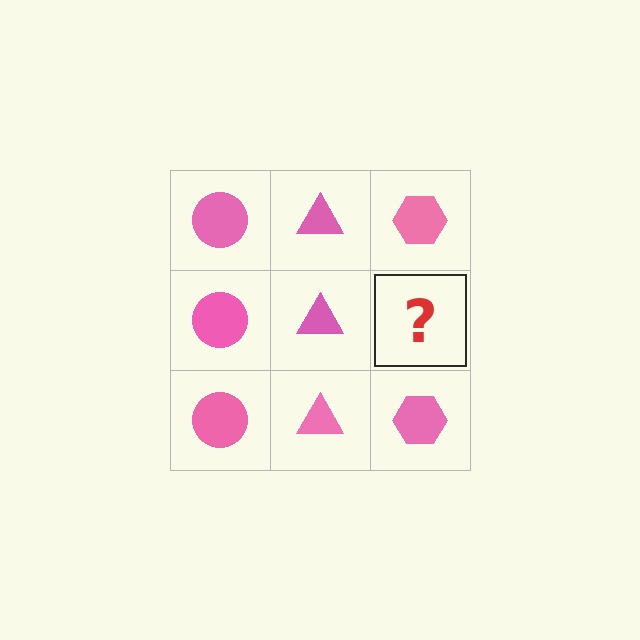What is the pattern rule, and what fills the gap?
The rule is that each column has a consistent shape. The gap should be filled with a pink hexagon.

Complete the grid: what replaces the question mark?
The question mark should be replaced with a pink hexagon.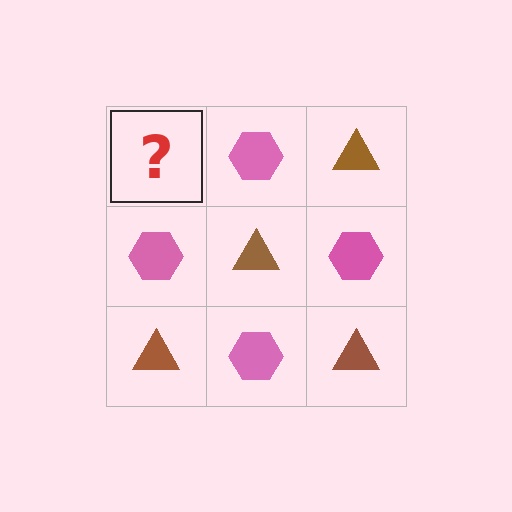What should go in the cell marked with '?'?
The missing cell should contain a brown triangle.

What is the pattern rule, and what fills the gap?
The rule is that it alternates brown triangle and pink hexagon in a checkerboard pattern. The gap should be filled with a brown triangle.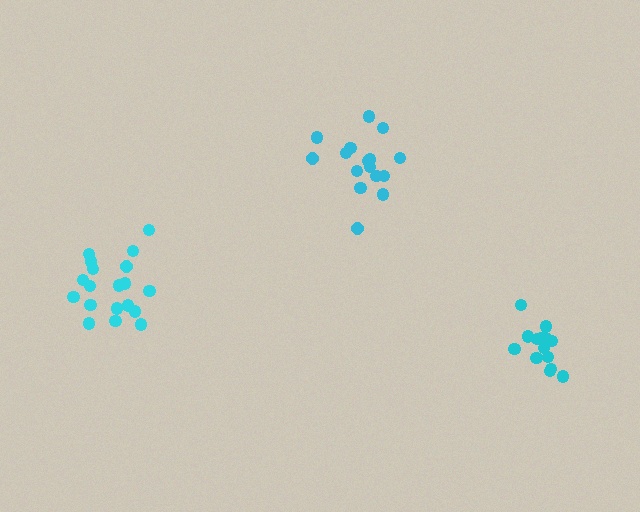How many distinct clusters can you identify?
There are 3 distinct clusters.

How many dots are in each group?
Group 1: 16 dots, Group 2: 20 dots, Group 3: 14 dots (50 total).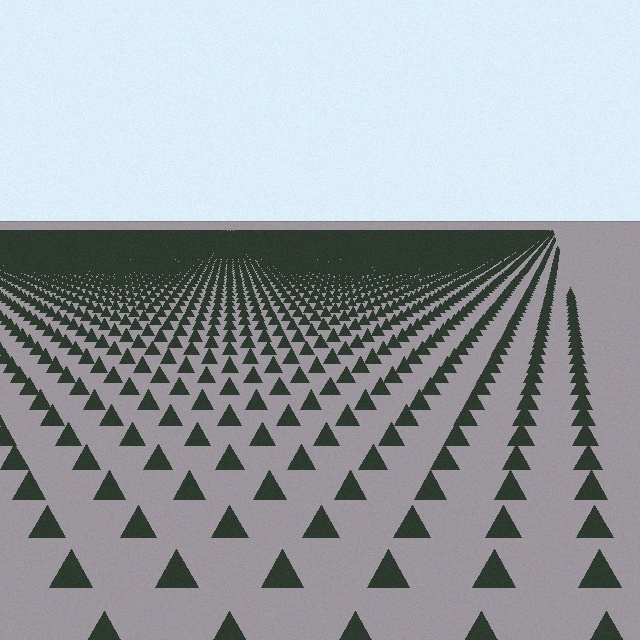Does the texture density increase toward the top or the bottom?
Density increases toward the top.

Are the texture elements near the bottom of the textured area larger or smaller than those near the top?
Larger. Near the bottom, elements are closer to the viewer and appear at a bigger on-screen size.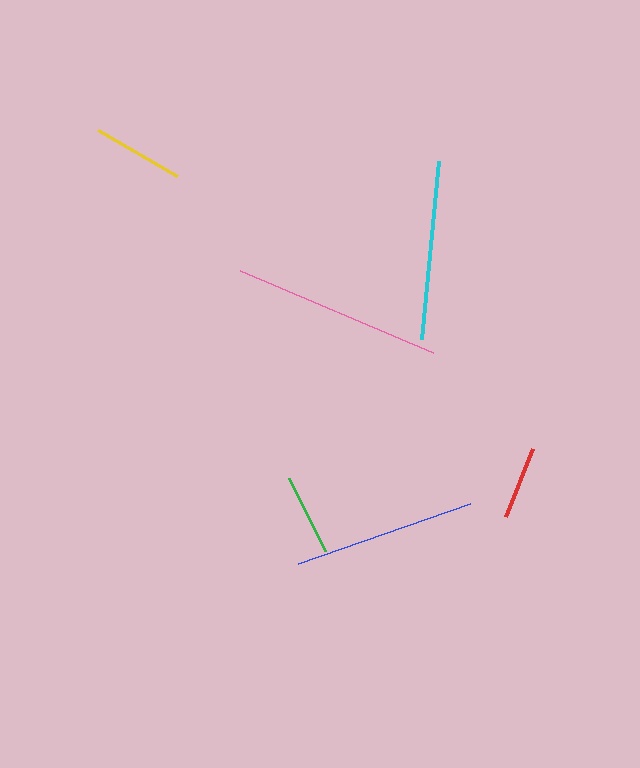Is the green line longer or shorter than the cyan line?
The cyan line is longer than the green line.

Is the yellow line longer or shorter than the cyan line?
The cyan line is longer than the yellow line.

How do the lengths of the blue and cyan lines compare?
The blue and cyan lines are approximately the same length.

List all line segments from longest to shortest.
From longest to shortest: pink, blue, cyan, yellow, green, red.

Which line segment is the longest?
The pink line is the longest at approximately 210 pixels.